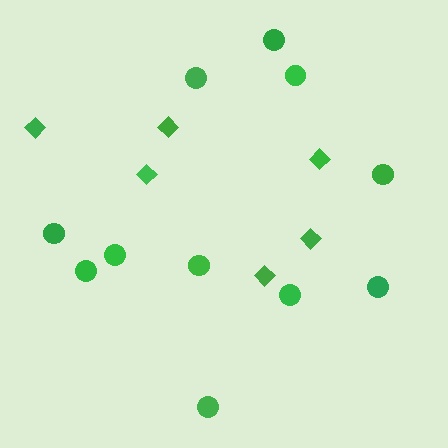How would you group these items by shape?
There are 2 groups: one group of diamonds (6) and one group of circles (11).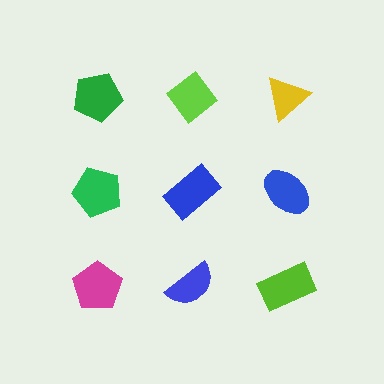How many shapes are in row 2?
3 shapes.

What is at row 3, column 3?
A lime rectangle.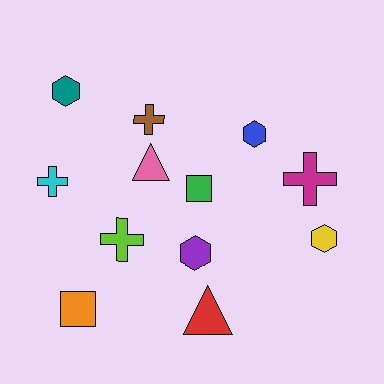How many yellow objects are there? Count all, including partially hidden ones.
There is 1 yellow object.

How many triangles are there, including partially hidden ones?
There are 2 triangles.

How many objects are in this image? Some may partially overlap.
There are 12 objects.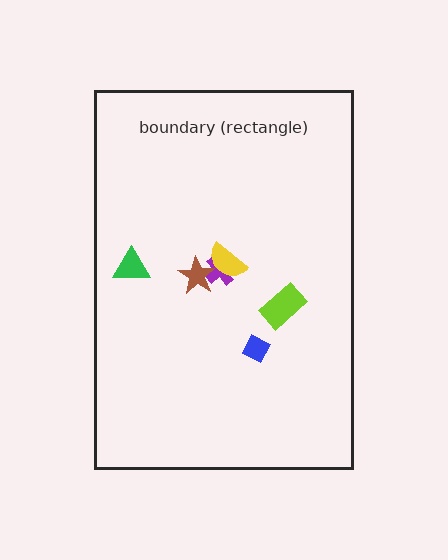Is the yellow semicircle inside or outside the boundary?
Inside.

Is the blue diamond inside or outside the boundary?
Inside.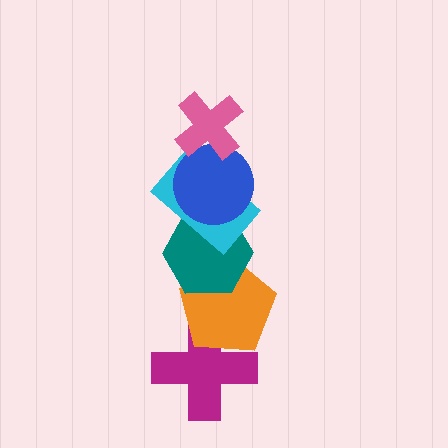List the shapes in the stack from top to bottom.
From top to bottom: the pink cross, the blue circle, the cyan rectangle, the teal hexagon, the orange pentagon, the magenta cross.